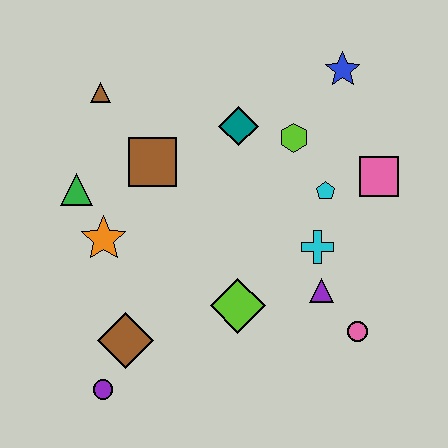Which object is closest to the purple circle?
The brown diamond is closest to the purple circle.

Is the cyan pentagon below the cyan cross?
No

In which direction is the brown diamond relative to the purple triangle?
The brown diamond is to the left of the purple triangle.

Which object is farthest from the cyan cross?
The brown triangle is farthest from the cyan cross.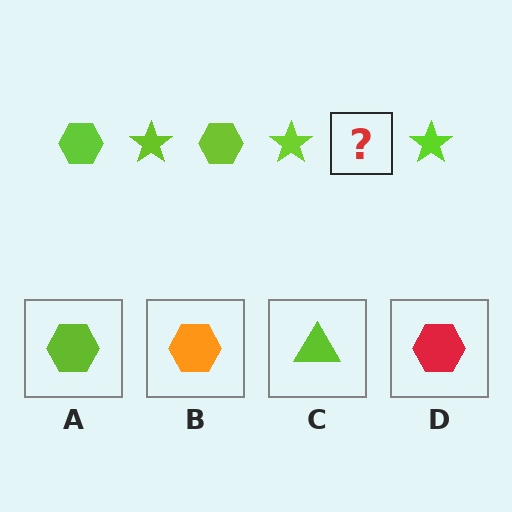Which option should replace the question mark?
Option A.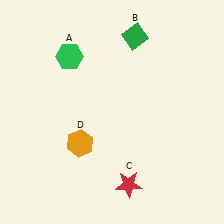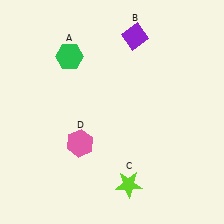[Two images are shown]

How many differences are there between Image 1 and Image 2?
There are 3 differences between the two images.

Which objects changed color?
B changed from green to purple. C changed from red to lime. D changed from orange to pink.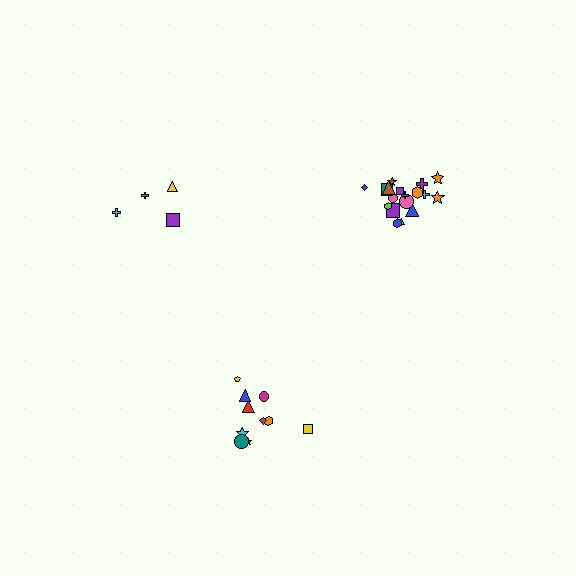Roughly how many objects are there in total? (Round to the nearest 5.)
Roughly 30 objects in total.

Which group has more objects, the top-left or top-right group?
The top-right group.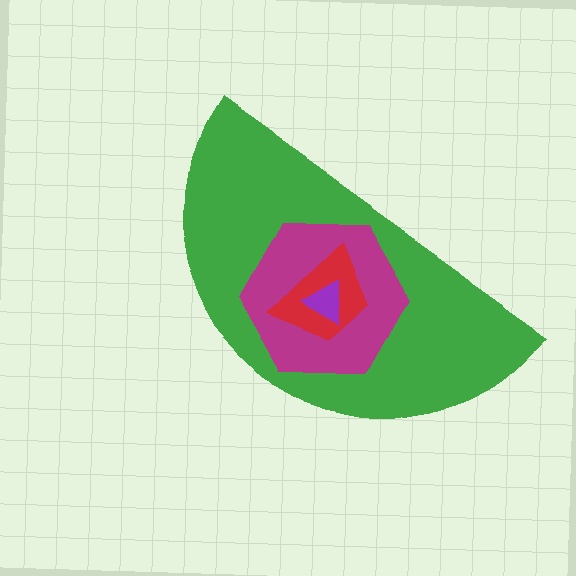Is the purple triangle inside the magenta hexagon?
Yes.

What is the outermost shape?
The green semicircle.